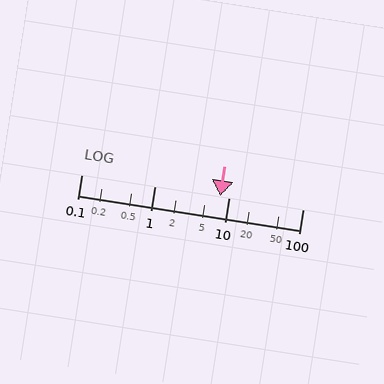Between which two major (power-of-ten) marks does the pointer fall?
The pointer is between 1 and 10.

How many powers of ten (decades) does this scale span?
The scale spans 3 decades, from 0.1 to 100.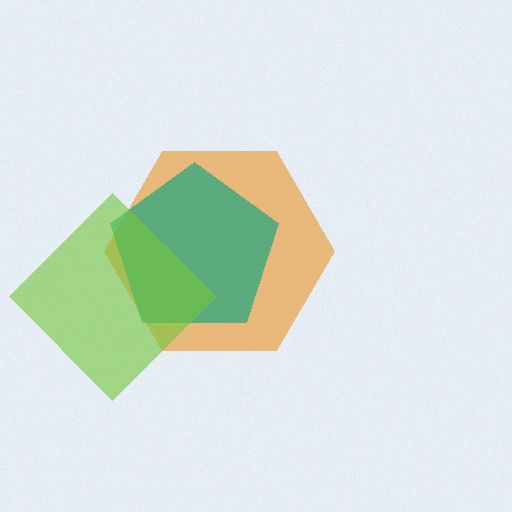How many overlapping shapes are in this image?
There are 3 overlapping shapes in the image.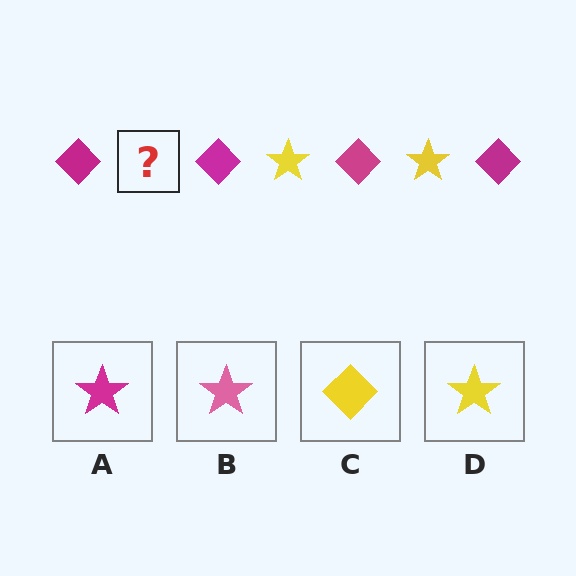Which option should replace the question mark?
Option D.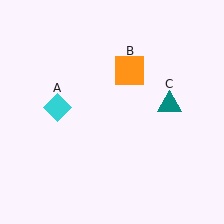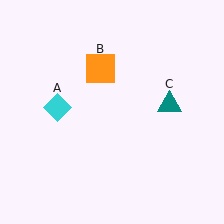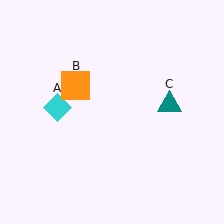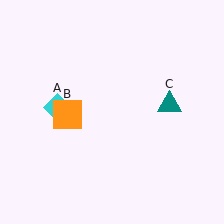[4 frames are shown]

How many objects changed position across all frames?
1 object changed position: orange square (object B).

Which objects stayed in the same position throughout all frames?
Cyan diamond (object A) and teal triangle (object C) remained stationary.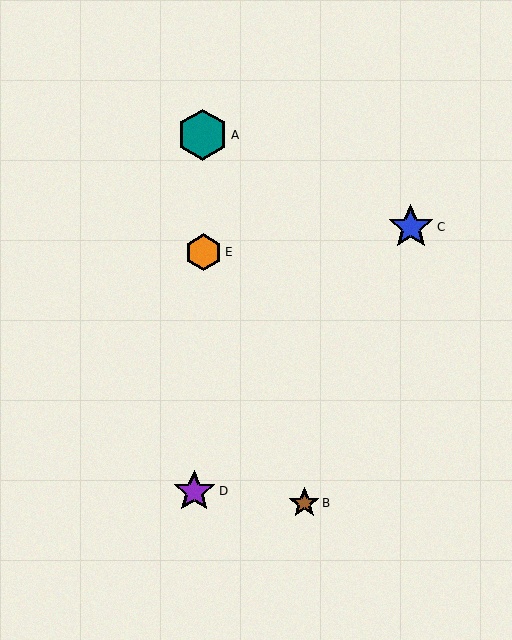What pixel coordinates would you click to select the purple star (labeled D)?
Click at (194, 491) to select the purple star D.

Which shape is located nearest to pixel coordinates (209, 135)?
The teal hexagon (labeled A) at (202, 135) is nearest to that location.